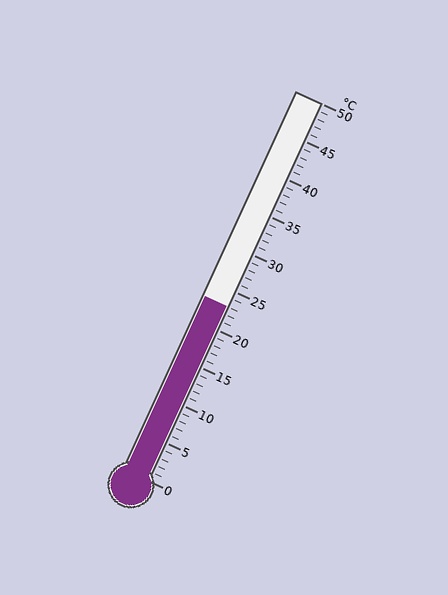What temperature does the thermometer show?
The thermometer shows approximately 23°C.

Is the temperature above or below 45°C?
The temperature is below 45°C.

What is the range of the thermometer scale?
The thermometer scale ranges from 0°C to 50°C.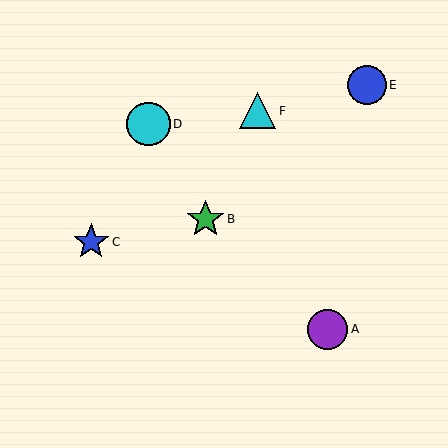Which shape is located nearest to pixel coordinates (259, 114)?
The cyan triangle (labeled F) at (258, 111) is nearest to that location.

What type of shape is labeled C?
Shape C is a blue star.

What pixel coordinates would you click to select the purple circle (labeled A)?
Click at (328, 329) to select the purple circle A.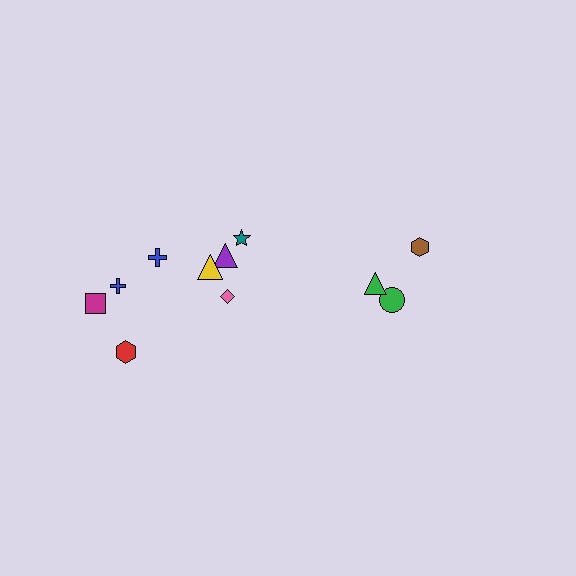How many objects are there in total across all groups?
There are 11 objects.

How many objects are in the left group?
There are 8 objects.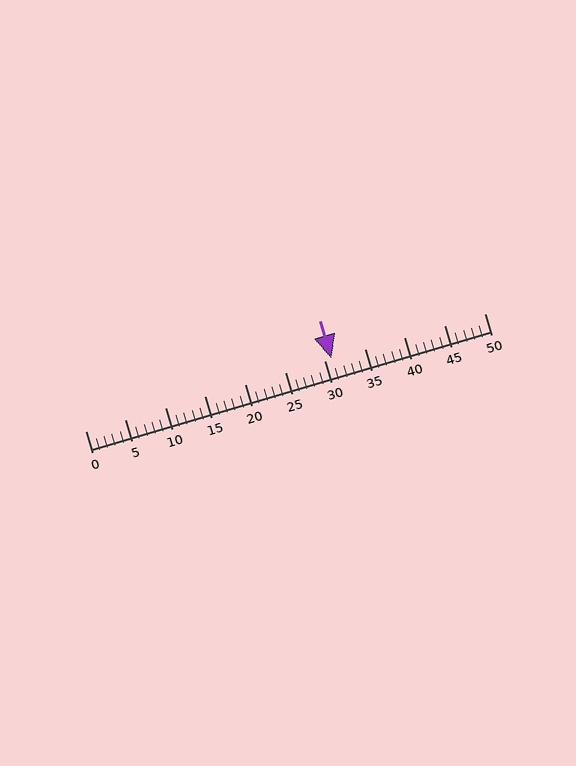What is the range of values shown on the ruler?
The ruler shows values from 0 to 50.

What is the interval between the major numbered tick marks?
The major tick marks are spaced 5 units apart.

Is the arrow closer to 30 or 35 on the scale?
The arrow is closer to 30.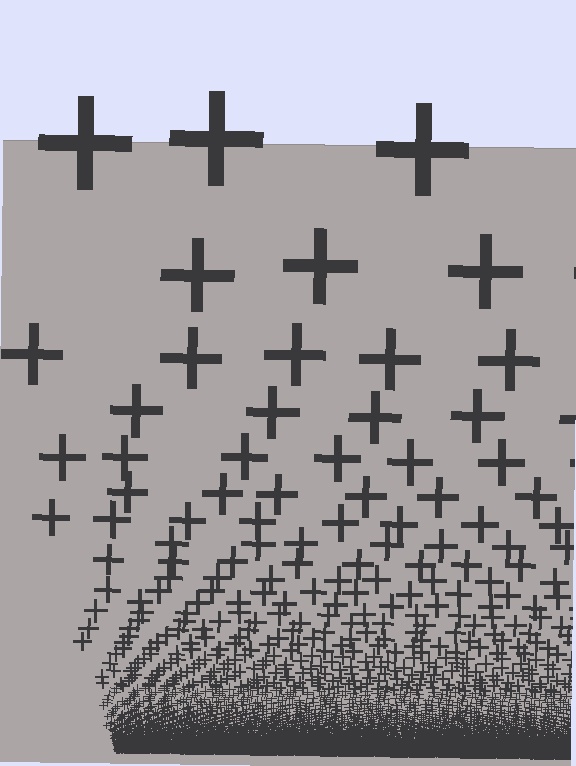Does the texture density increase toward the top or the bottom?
Density increases toward the bottom.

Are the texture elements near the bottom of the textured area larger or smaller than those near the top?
Smaller. The gradient is inverted — elements near the bottom are smaller and denser.